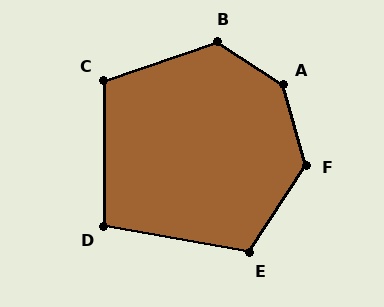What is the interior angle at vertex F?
Approximately 132 degrees (obtuse).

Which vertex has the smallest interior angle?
D, at approximately 100 degrees.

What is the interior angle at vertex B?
Approximately 128 degrees (obtuse).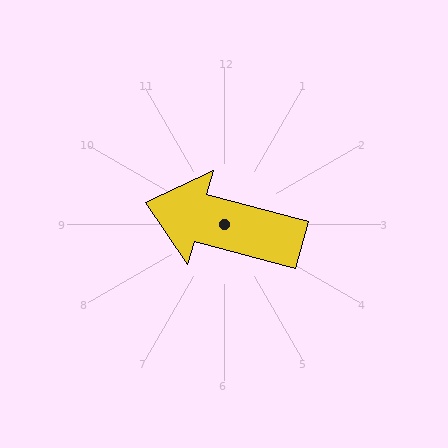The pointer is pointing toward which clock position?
Roughly 10 o'clock.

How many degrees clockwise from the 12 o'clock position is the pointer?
Approximately 285 degrees.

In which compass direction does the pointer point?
West.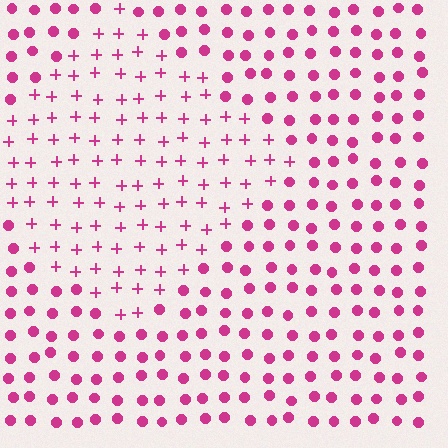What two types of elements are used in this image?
The image uses plus signs inside the diamond region and circles outside it.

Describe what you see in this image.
The image is filled with small magenta elements arranged in a uniform grid. A diamond-shaped region contains plus signs, while the surrounding area contains circles. The boundary is defined purely by the change in element shape.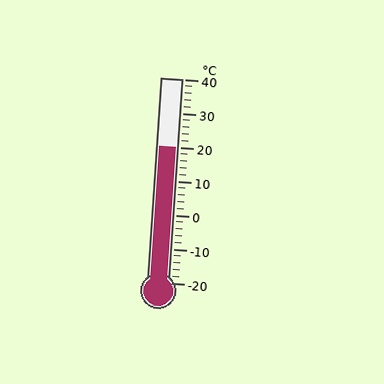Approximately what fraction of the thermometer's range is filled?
The thermometer is filled to approximately 65% of its range.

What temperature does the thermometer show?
The thermometer shows approximately 20°C.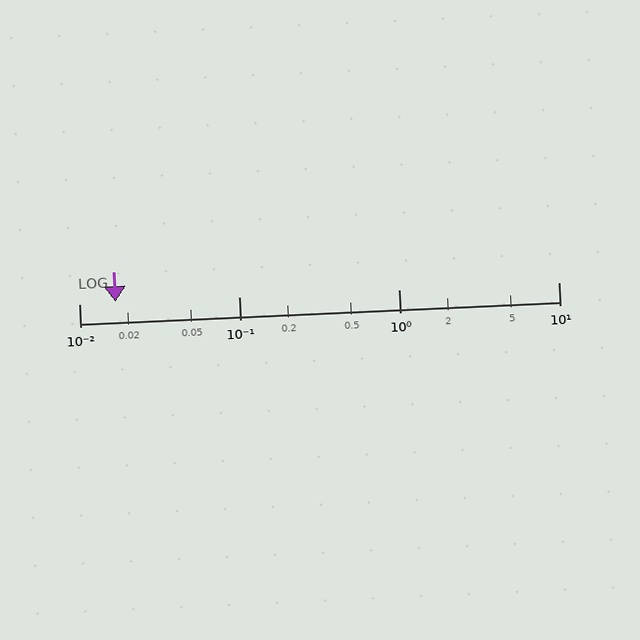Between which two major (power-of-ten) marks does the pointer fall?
The pointer is between 0.01 and 0.1.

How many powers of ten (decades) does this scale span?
The scale spans 3 decades, from 0.01 to 10.